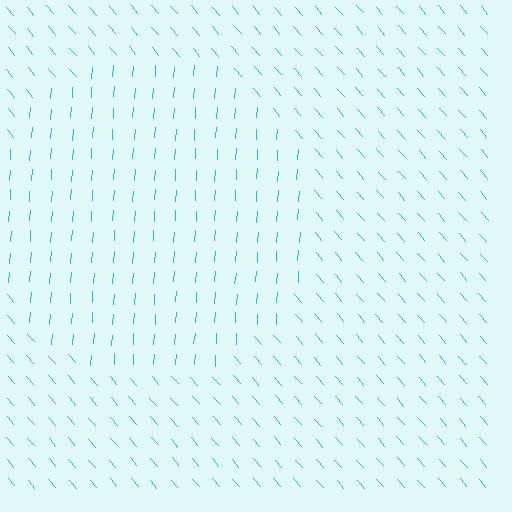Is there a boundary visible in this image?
Yes, there is a texture boundary formed by a change in line orientation.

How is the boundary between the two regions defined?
The boundary is defined purely by a change in line orientation (approximately 45 degrees difference). All lines are the same color and thickness.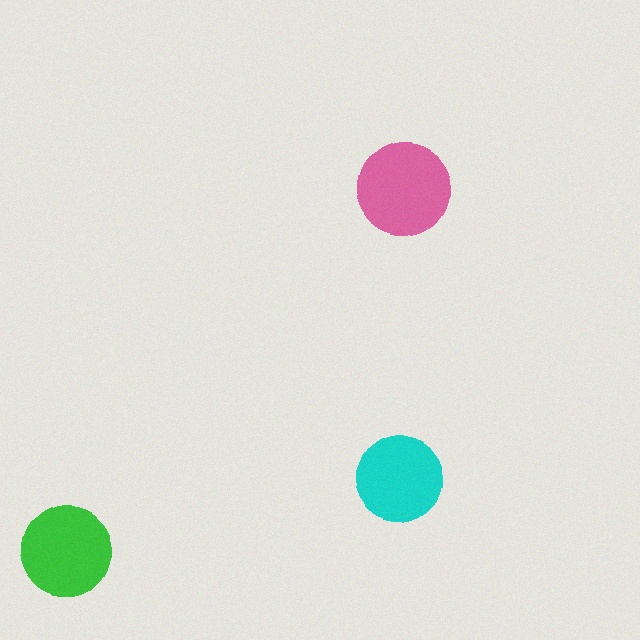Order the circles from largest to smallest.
the pink one, the green one, the cyan one.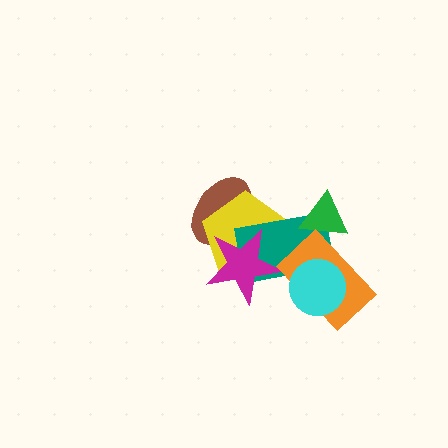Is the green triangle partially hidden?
Yes, it is partially covered by another shape.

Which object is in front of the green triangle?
The orange rectangle is in front of the green triangle.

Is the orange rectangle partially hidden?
Yes, it is partially covered by another shape.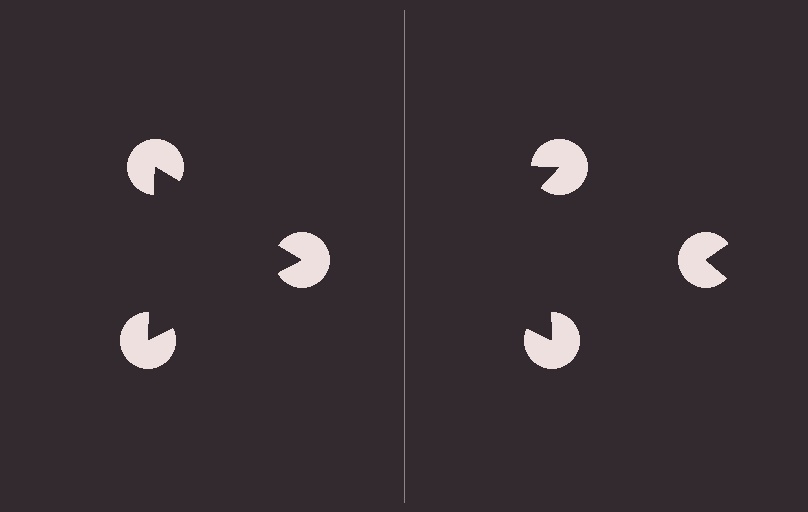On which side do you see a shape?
An illusory triangle appears on the left side. On the right side the wedge cuts are rotated, so no coherent shape forms.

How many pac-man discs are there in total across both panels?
6 — 3 on each side.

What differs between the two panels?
The pac-man discs are positioned identically on both sides; only the wedge orientations differ. On the left they align to a triangle; on the right they are misaligned.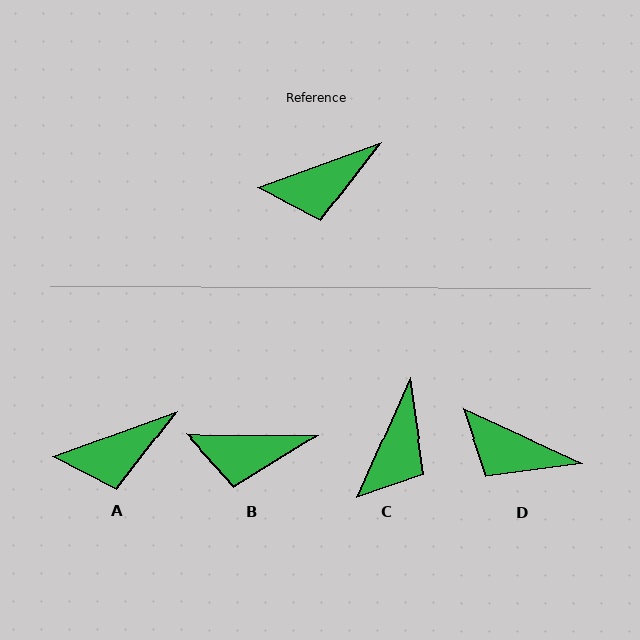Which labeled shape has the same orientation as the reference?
A.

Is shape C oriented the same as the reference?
No, it is off by about 46 degrees.